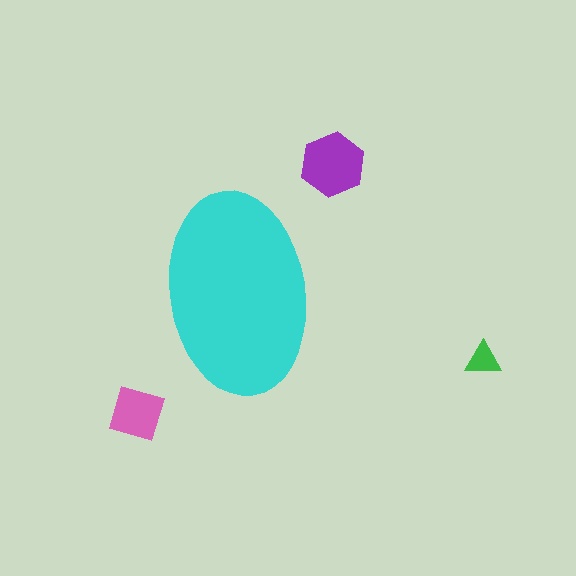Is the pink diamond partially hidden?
No, the pink diamond is fully visible.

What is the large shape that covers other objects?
A cyan ellipse.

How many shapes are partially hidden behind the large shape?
0 shapes are partially hidden.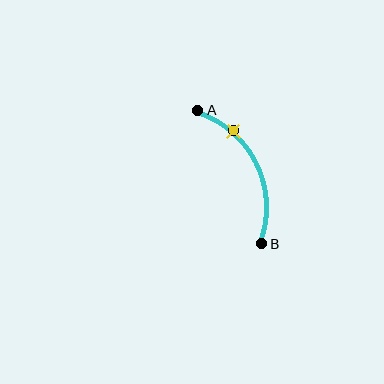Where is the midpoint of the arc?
The arc midpoint is the point on the curve farthest from the straight line joining A and B. It sits to the right of that line.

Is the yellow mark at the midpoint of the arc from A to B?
No. The yellow mark lies on the arc but is closer to endpoint A. The arc midpoint would be at the point on the curve equidistant along the arc from both A and B.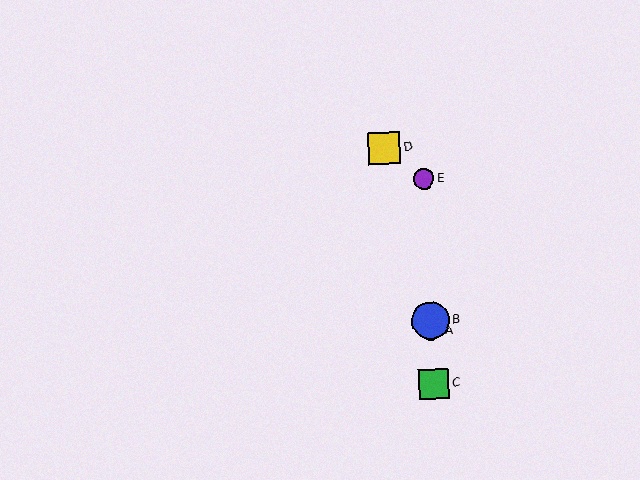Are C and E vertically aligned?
Yes, both are at x≈434.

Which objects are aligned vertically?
Objects A, B, C, E are aligned vertically.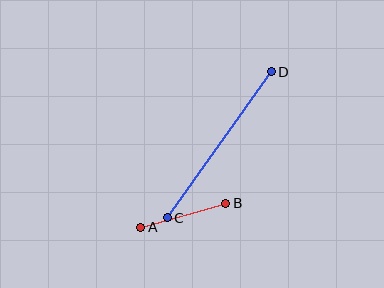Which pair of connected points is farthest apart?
Points C and D are farthest apart.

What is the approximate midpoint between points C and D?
The midpoint is at approximately (219, 145) pixels.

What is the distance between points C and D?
The distance is approximately 179 pixels.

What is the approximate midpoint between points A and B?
The midpoint is at approximately (183, 215) pixels.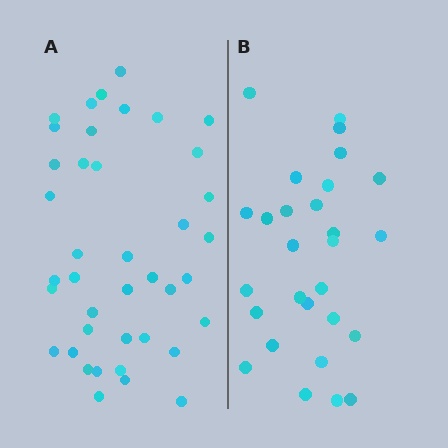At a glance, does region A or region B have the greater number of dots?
Region A (the left region) has more dots.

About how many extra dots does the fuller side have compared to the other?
Region A has roughly 12 or so more dots than region B.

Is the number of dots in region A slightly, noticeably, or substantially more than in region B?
Region A has noticeably more, but not dramatically so. The ratio is roughly 1.4 to 1.